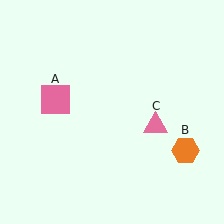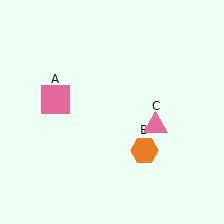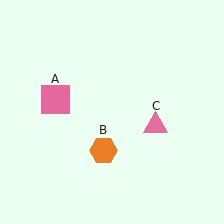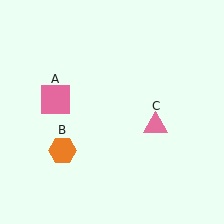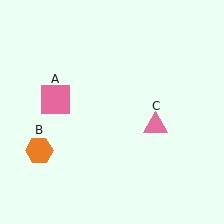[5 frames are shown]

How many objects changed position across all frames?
1 object changed position: orange hexagon (object B).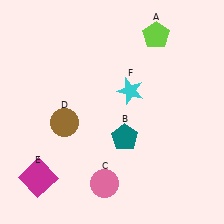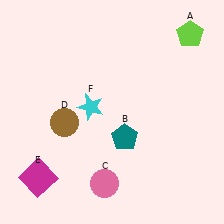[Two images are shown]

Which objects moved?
The objects that moved are: the lime pentagon (A), the cyan star (F).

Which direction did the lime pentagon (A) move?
The lime pentagon (A) moved right.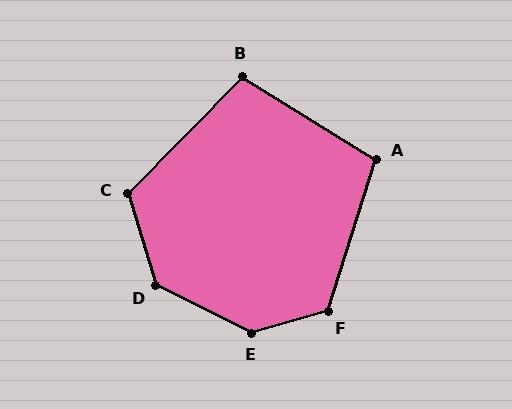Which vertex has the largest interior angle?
E, at approximately 137 degrees.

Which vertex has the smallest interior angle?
B, at approximately 103 degrees.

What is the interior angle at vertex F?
Approximately 124 degrees (obtuse).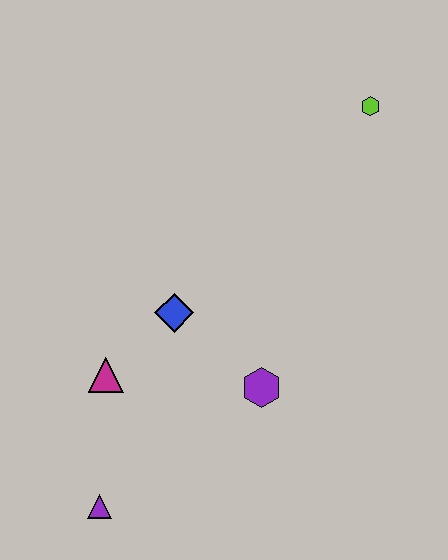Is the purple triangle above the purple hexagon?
No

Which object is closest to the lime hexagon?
The blue diamond is closest to the lime hexagon.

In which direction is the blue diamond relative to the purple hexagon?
The blue diamond is to the left of the purple hexagon.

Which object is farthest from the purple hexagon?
The lime hexagon is farthest from the purple hexagon.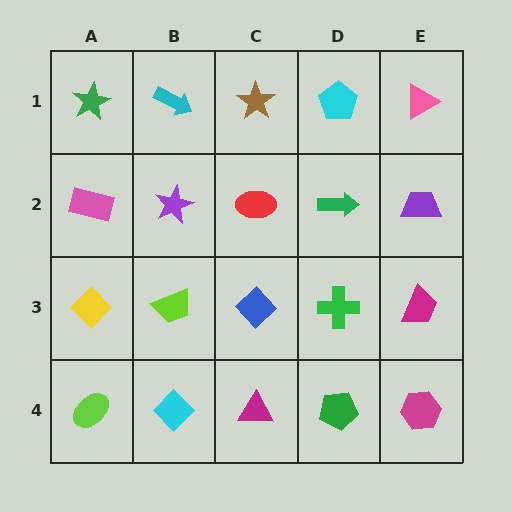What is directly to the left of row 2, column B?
A pink rectangle.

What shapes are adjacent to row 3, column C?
A red ellipse (row 2, column C), a magenta triangle (row 4, column C), a lime trapezoid (row 3, column B), a green cross (row 3, column D).